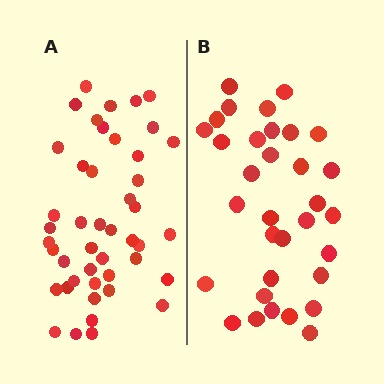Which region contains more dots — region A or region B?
Region A (the left region) has more dots.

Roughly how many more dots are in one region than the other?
Region A has roughly 12 or so more dots than region B.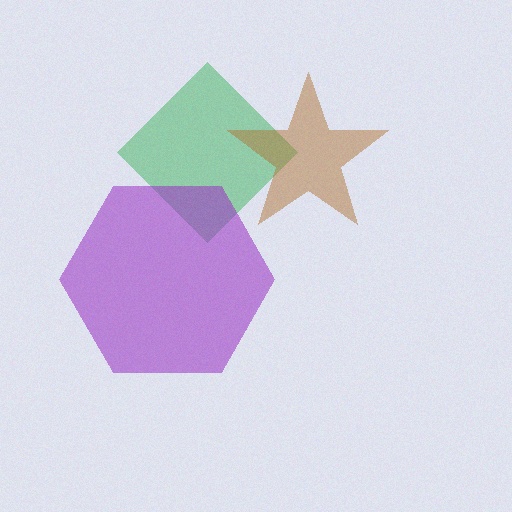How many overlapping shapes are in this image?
There are 3 overlapping shapes in the image.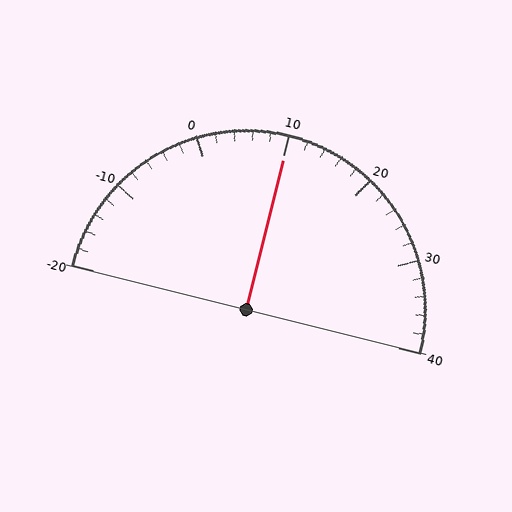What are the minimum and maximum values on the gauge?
The gauge ranges from -20 to 40.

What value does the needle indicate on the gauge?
The needle indicates approximately 10.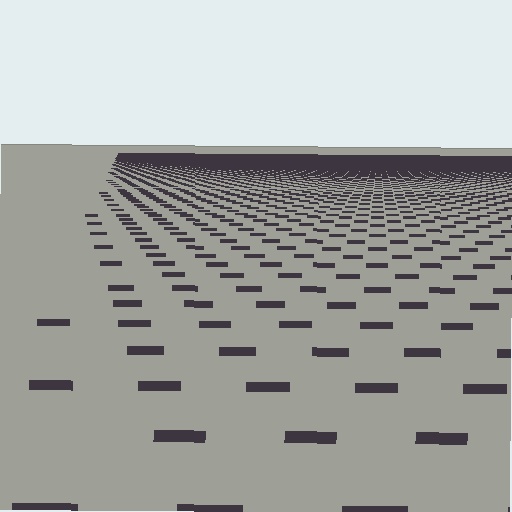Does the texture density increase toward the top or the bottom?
Density increases toward the top.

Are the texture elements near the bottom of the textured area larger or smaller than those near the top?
Larger. Near the bottom, elements are closer to the viewer and appear at a bigger on-screen size.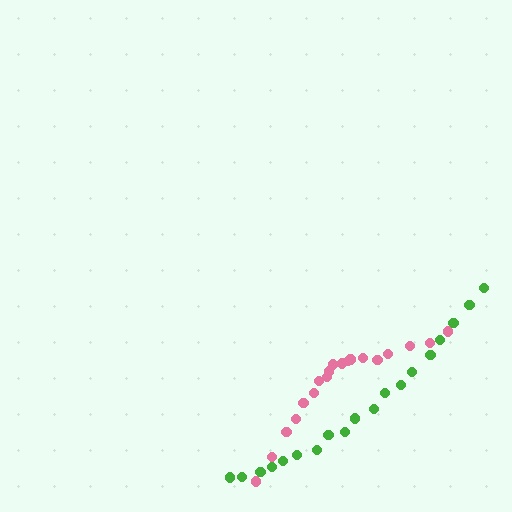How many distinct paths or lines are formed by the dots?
There are 2 distinct paths.